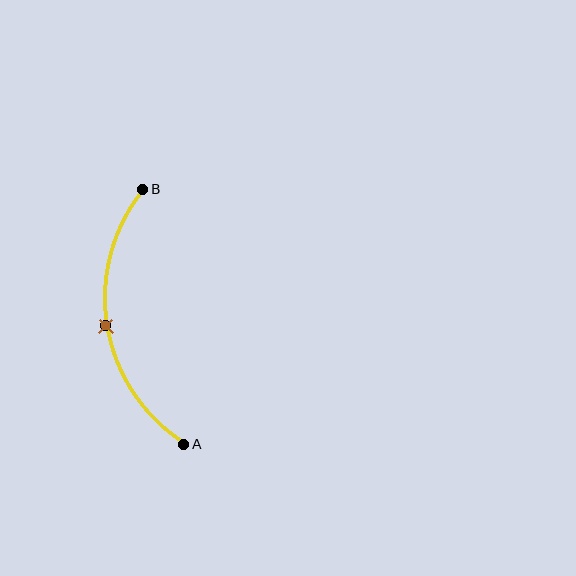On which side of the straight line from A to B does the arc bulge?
The arc bulges to the left of the straight line connecting A and B.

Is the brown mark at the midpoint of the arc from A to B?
Yes. The brown mark lies on the arc at equal arc-length from both A and B — it is the arc midpoint.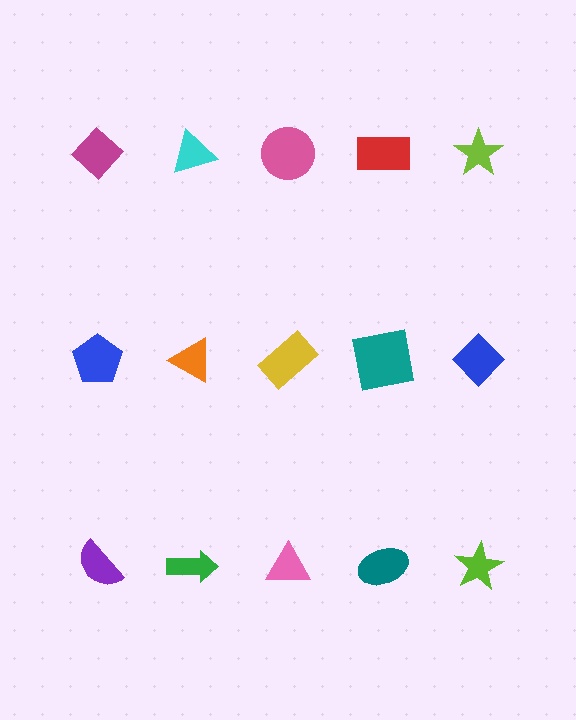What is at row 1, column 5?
A lime star.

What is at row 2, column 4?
A teal square.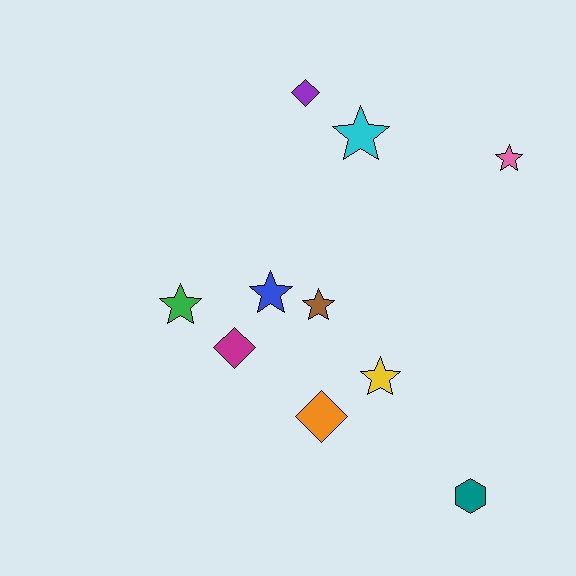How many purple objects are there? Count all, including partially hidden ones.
There is 1 purple object.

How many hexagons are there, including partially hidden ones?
There is 1 hexagon.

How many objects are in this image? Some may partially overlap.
There are 10 objects.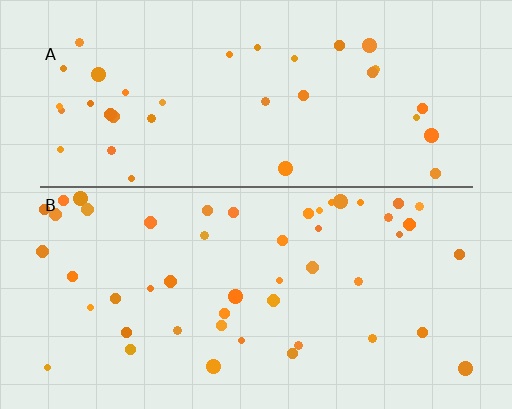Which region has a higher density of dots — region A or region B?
B (the bottom).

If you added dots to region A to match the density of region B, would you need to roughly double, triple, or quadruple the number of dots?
Approximately double.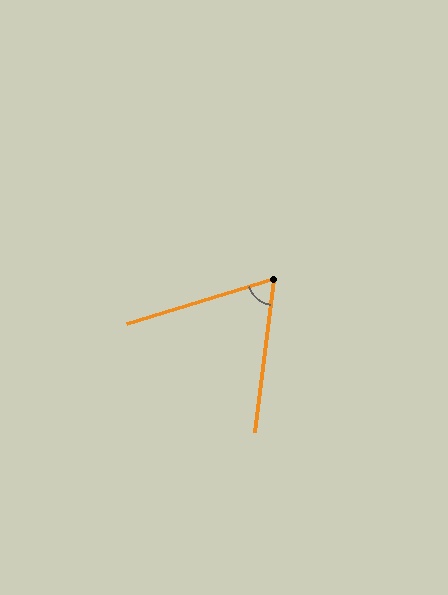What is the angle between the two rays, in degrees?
Approximately 66 degrees.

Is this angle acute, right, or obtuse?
It is acute.